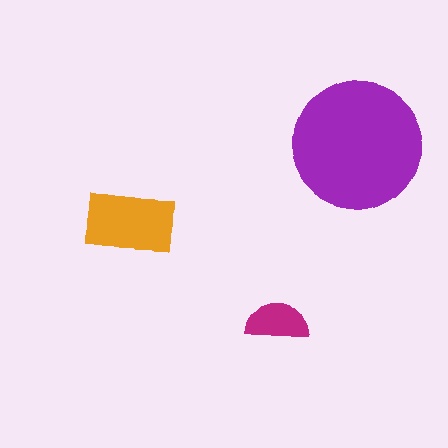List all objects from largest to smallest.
The purple circle, the orange rectangle, the magenta semicircle.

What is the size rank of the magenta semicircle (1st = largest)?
3rd.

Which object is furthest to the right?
The purple circle is rightmost.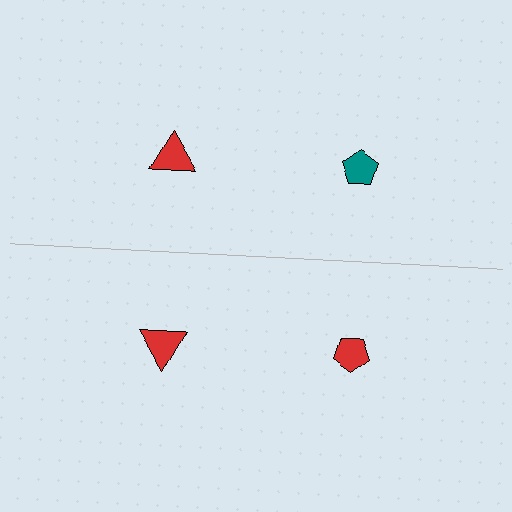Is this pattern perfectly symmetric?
No, the pattern is not perfectly symmetric. The red pentagon on the bottom side breaks the symmetry — its mirror counterpart is teal.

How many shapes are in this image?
There are 4 shapes in this image.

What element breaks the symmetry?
The red pentagon on the bottom side breaks the symmetry — its mirror counterpart is teal.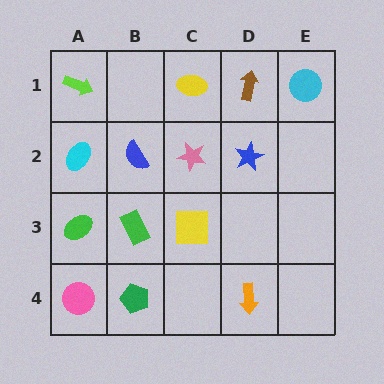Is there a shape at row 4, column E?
No, that cell is empty.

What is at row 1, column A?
A lime arrow.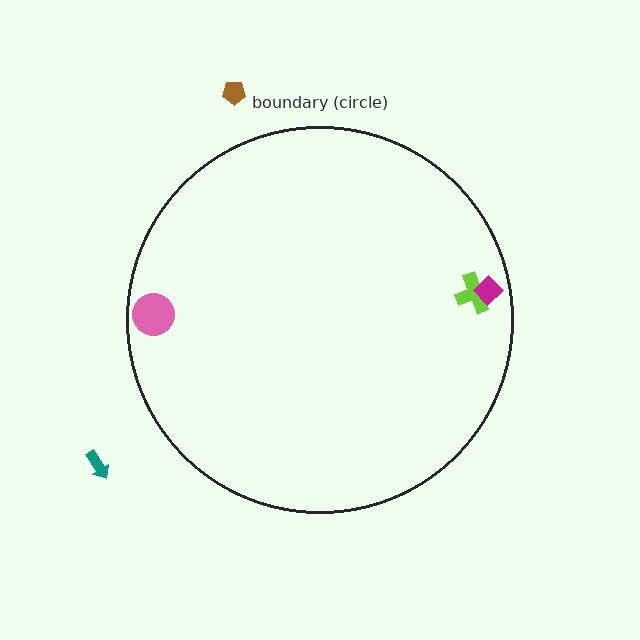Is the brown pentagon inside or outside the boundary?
Outside.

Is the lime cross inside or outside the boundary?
Inside.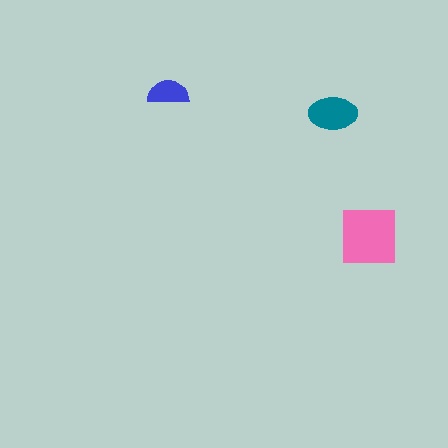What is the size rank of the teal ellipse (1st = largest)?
2nd.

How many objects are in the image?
There are 3 objects in the image.